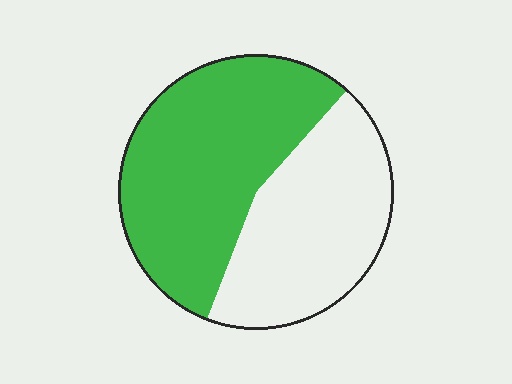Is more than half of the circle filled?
Yes.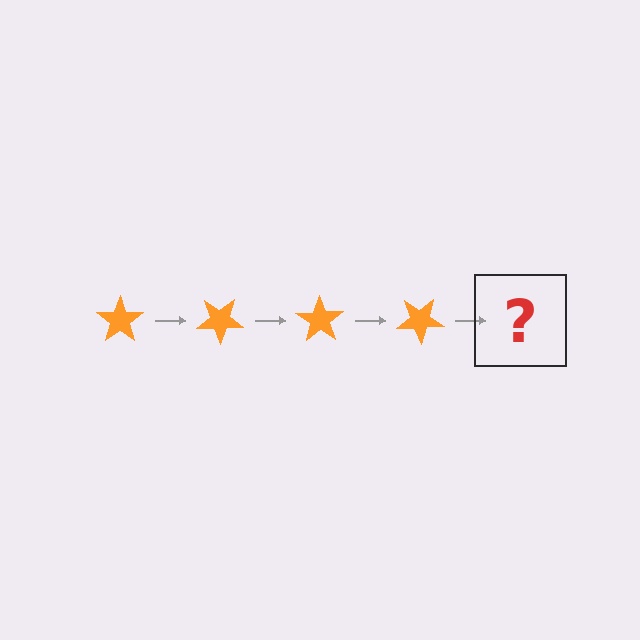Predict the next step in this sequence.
The next step is an orange star rotated 140 degrees.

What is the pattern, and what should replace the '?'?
The pattern is that the star rotates 35 degrees each step. The '?' should be an orange star rotated 140 degrees.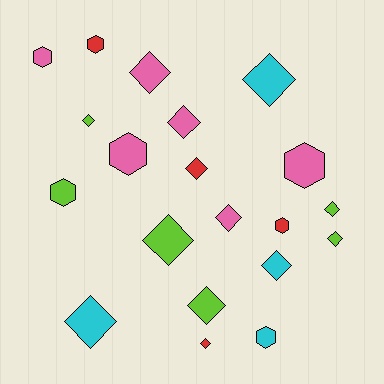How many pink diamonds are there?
There are 3 pink diamonds.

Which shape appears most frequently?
Diamond, with 13 objects.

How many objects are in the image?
There are 20 objects.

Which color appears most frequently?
Pink, with 6 objects.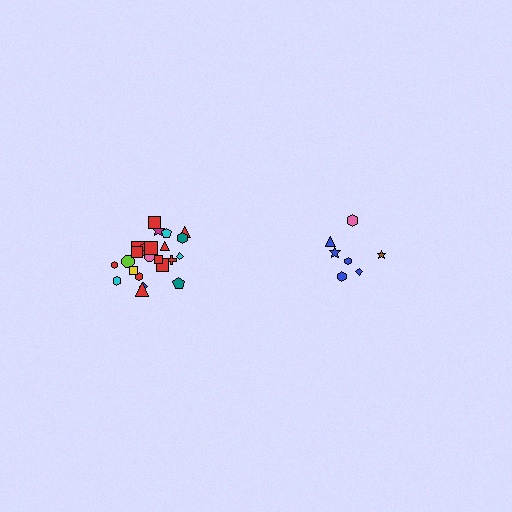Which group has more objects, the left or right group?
The left group.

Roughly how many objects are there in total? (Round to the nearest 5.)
Roughly 30 objects in total.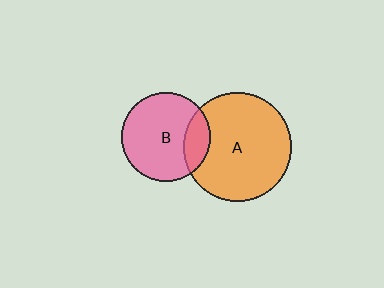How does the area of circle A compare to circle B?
Approximately 1.5 times.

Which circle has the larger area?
Circle A (orange).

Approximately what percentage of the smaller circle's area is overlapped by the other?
Approximately 20%.